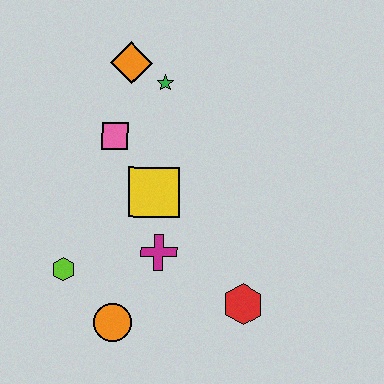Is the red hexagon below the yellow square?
Yes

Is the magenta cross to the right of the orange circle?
Yes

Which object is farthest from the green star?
The orange circle is farthest from the green star.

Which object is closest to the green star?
The orange diamond is closest to the green star.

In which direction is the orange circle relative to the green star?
The orange circle is below the green star.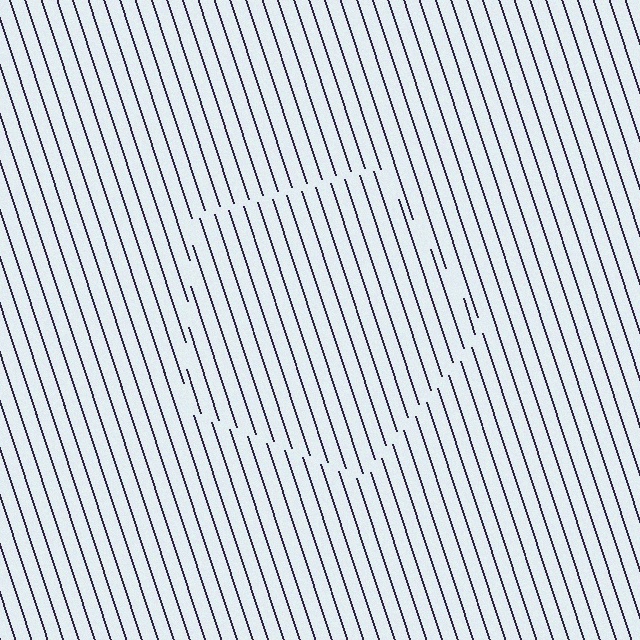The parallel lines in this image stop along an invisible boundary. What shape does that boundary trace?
An illusory pentagon. The interior of the shape contains the same grating, shifted by half a period — the contour is defined by the phase discontinuity where line-ends from the inner and outer gratings abut.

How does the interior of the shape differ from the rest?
The interior of the shape contains the same grating, shifted by half a period — the contour is defined by the phase discontinuity where line-ends from the inner and outer gratings abut.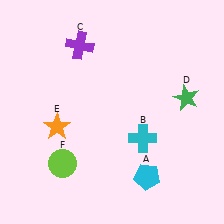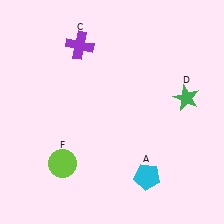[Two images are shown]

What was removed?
The orange star (E), the cyan cross (B) were removed in Image 2.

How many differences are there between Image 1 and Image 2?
There are 2 differences between the two images.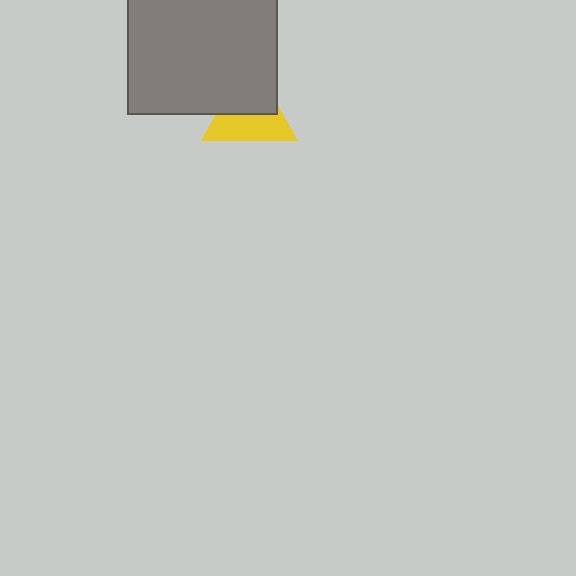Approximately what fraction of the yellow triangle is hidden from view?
Roughly 48% of the yellow triangle is hidden behind the gray rectangle.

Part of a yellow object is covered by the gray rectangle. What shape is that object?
It is a triangle.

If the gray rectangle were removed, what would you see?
You would see the complete yellow triangle.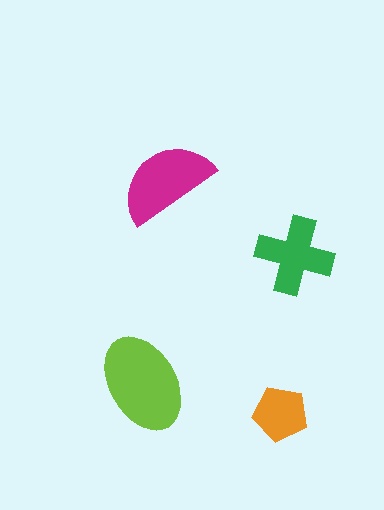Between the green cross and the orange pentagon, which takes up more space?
The green cross.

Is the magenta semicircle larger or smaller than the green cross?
Larger.